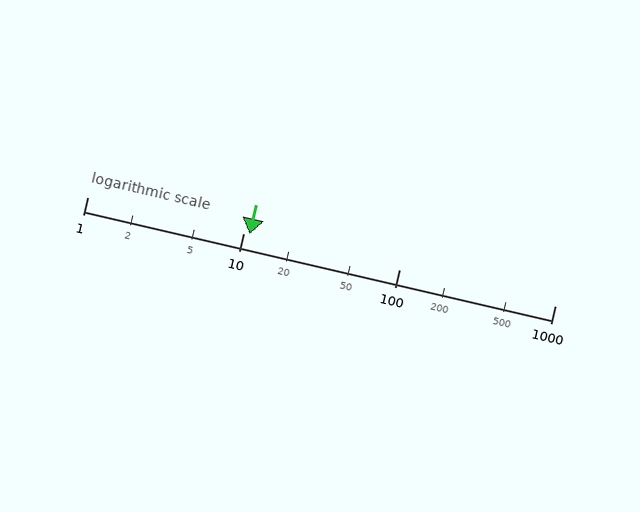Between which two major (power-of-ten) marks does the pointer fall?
The pointer is between 10 and 100.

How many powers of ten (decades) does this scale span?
The scale spans 3 decades, from 1 to 1000.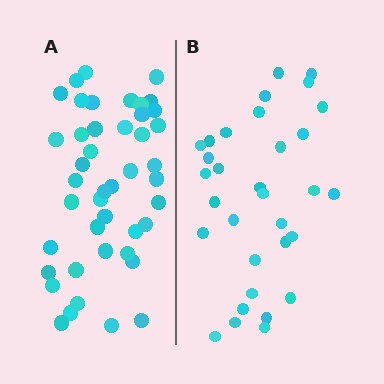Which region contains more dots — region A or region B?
Region A (the left region) has more dots.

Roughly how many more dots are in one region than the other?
Region A has roughly 12 or so more dots than region B.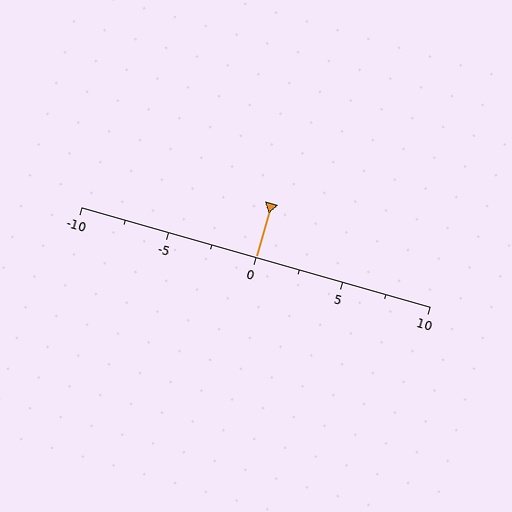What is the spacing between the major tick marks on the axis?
The major ticks are spaced 5 apart.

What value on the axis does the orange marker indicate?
The marker indicates approximately 0.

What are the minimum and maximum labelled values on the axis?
The axis runs from -10 to 10.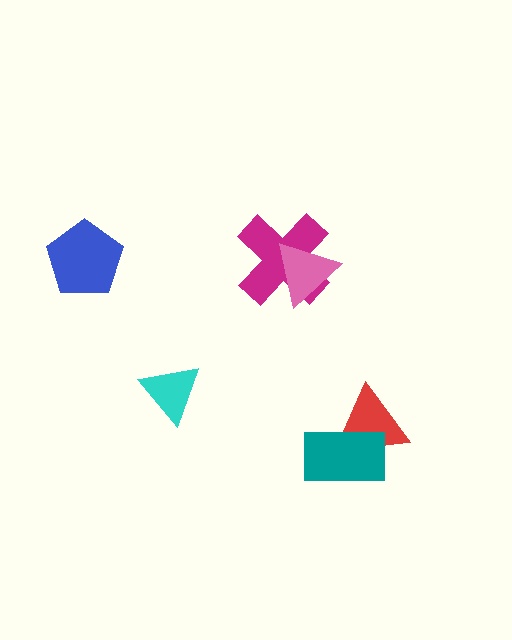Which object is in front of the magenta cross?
The pink triangle is in front of the magenta cross.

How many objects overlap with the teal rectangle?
1 object overlaps with the teal rectangle.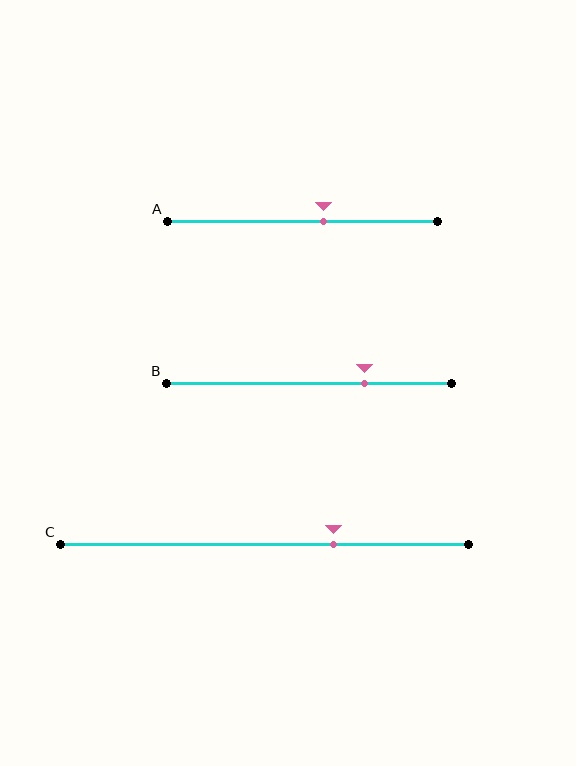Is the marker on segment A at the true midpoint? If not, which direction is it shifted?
No, the marker on segment A is shifted to the right by about 8% of the segment length.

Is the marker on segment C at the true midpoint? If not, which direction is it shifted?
No, the marker on segment C is shifted to the right by about 17% of the segment length.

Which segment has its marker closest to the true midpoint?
Segment A has its marker closest to the true midpoint.